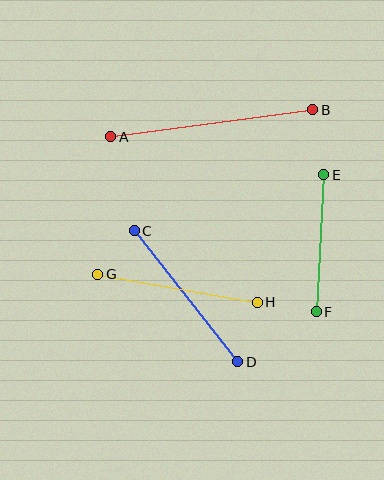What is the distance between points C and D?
The distance is approximately 167 pixels.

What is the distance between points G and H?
The distance is approximately 162 pixels.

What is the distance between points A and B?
The distance is approximately 203 pixels.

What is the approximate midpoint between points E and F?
The midpoint is at approximately (320, 243) pixels.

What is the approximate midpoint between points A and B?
The midpoint is at approximately (212, 123) pixels.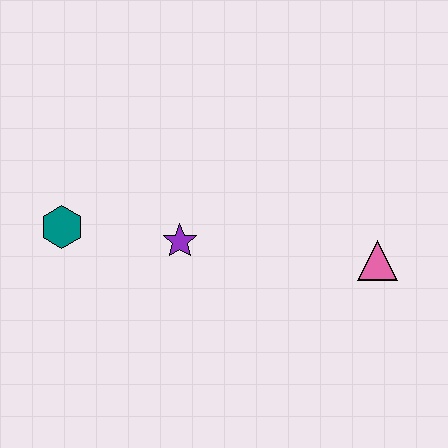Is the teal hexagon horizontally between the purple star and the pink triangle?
No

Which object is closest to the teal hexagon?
The purple star is closest to the teal hexagon.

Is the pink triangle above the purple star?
No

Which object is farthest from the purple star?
The pink triangle is farthest from the purple star.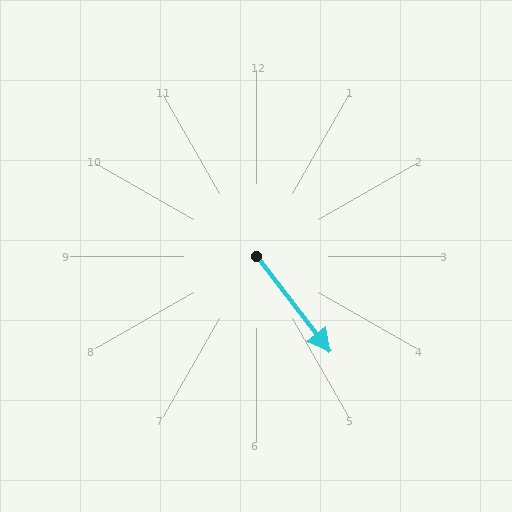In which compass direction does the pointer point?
Southeast.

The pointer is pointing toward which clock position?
Roughly 5 o'clock.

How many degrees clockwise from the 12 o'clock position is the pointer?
Approximately 142 degrees.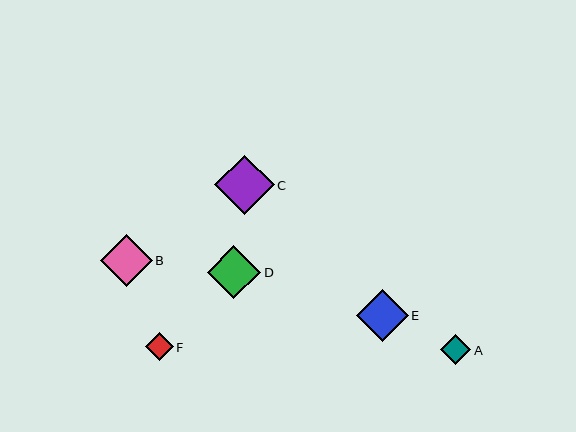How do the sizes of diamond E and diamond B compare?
Diamond E and diamond B are approximately the same size.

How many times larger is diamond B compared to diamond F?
Diamond B is approximately 1.9 times the size of diamond F.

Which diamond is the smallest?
Diamond F is the smallest with a size of approximately 28 pixels.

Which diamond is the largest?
Diamond C is the largest with a size of approximately 60 pixels.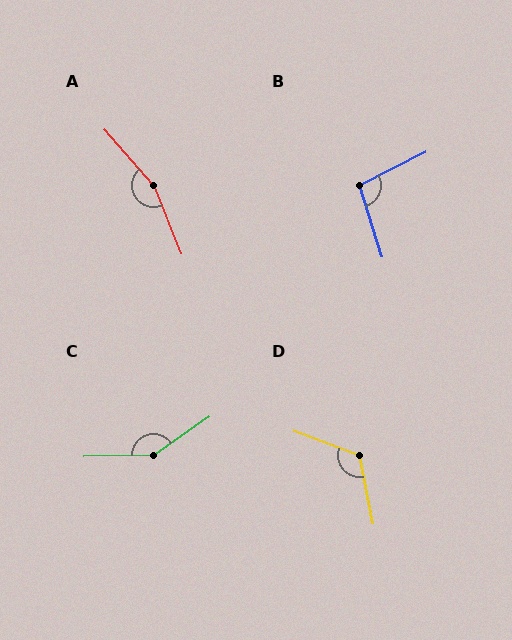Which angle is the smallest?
B, at approximately 100 degrees.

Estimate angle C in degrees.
Approximately 146 degrees.